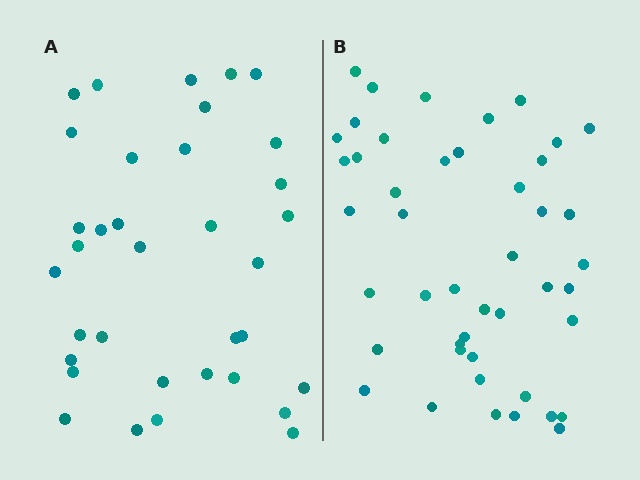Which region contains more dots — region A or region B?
Region B (the right region) has more dots.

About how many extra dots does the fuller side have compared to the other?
Region B has roughly 10 or so more dots than region A.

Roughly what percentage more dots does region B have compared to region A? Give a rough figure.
About 30% more.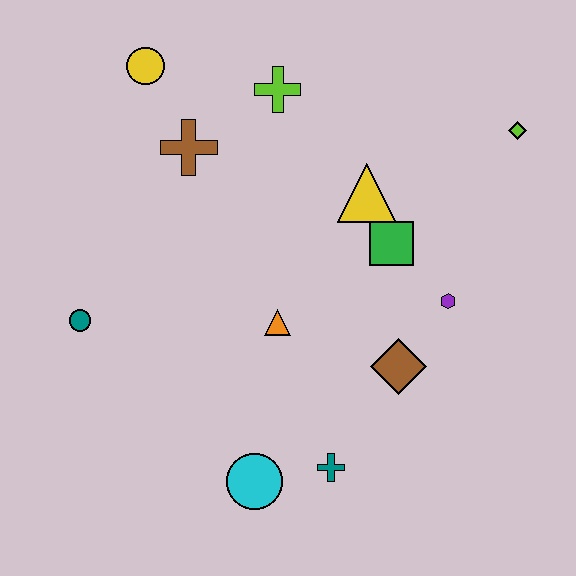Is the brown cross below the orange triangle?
No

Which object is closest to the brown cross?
The yellow circle is closest to the brown cross.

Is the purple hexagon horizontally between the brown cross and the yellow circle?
No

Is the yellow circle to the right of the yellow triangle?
No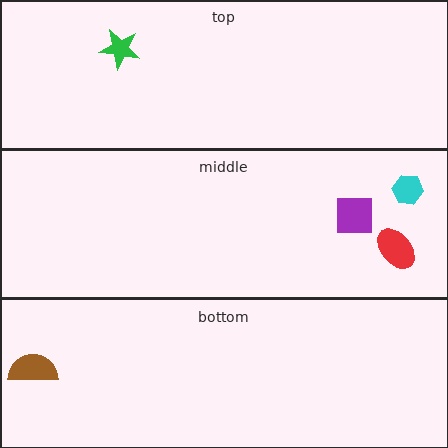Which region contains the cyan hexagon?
The middle region.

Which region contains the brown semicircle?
The bottom region.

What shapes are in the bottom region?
The brown semicircle.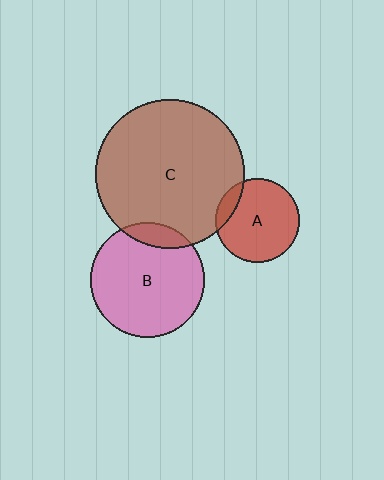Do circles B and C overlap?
Yes.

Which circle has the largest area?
Circle C (brown).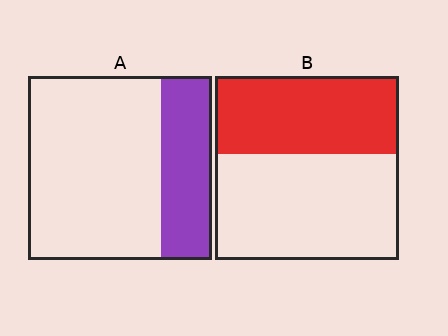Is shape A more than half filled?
No.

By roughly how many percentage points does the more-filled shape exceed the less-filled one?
By roughly 15 percentage points (B over A).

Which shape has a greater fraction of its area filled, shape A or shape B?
Shape B.